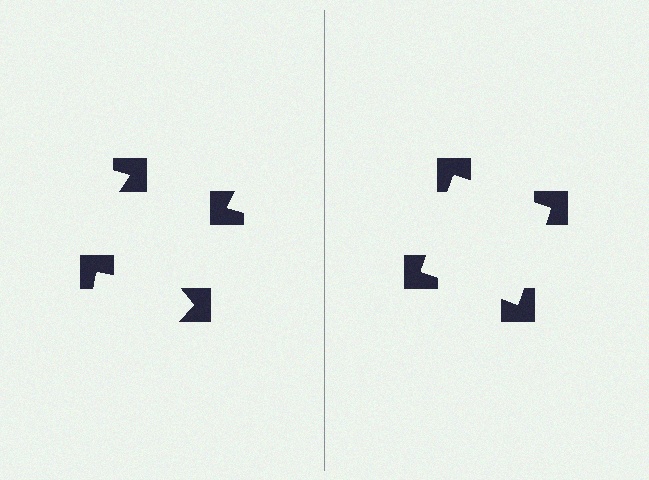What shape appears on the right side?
An illusory square.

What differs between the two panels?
The notched squares are positioned identically on both sides; only the wedge orientations differ. On the right they align to a square; on the left they are misaligned.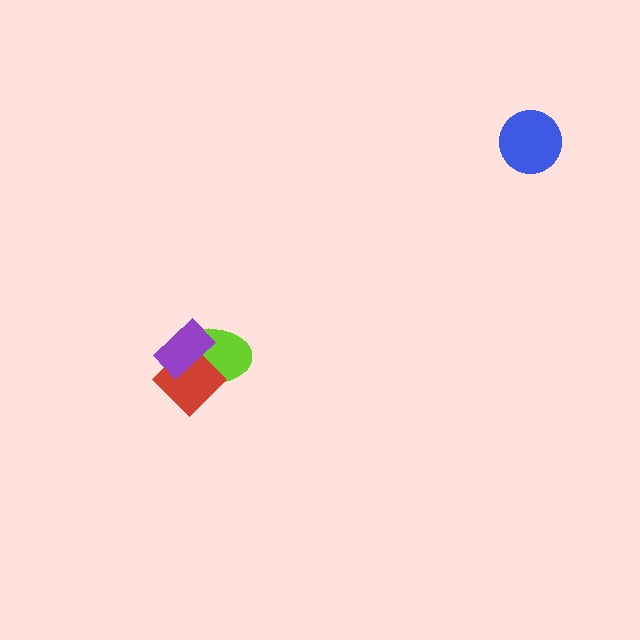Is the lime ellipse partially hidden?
Yes, it is partially covered by another shape.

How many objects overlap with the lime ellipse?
2 objects overlap with the lime ellipse.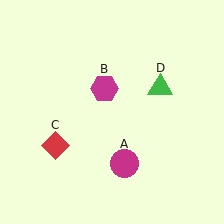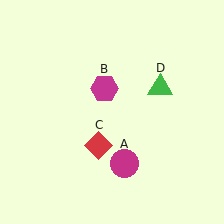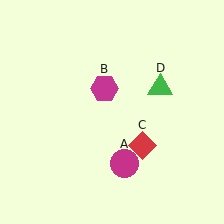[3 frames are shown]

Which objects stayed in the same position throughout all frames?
Magenta circle (object A) and magenta hexagon (object B) and green triangle (object D) remained stationary.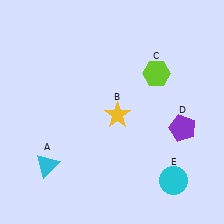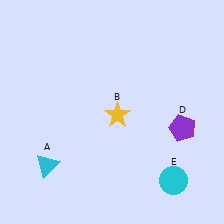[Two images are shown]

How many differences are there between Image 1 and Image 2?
There is 1 difference between the two images.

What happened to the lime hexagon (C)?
The lime hexagon (C) was removed in Image 2. It was in the top-right area of Image 1.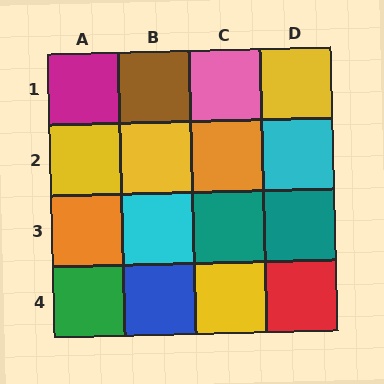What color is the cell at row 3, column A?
Orange.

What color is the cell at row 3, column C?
Teal.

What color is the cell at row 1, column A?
Magenta.